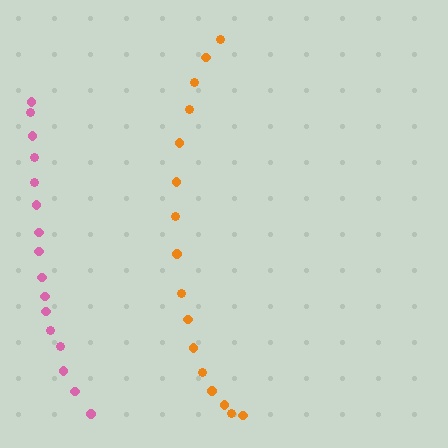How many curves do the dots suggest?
There are 2 distinct paths.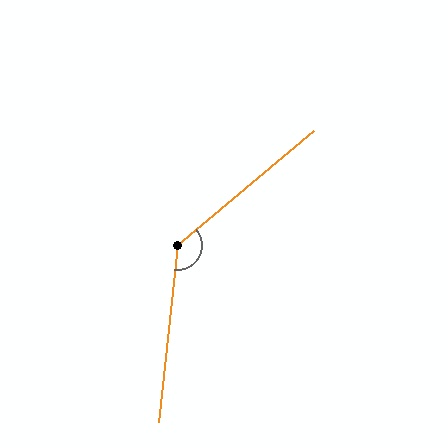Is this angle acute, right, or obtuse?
It is obtuse.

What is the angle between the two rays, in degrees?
Approximately 136 degrees.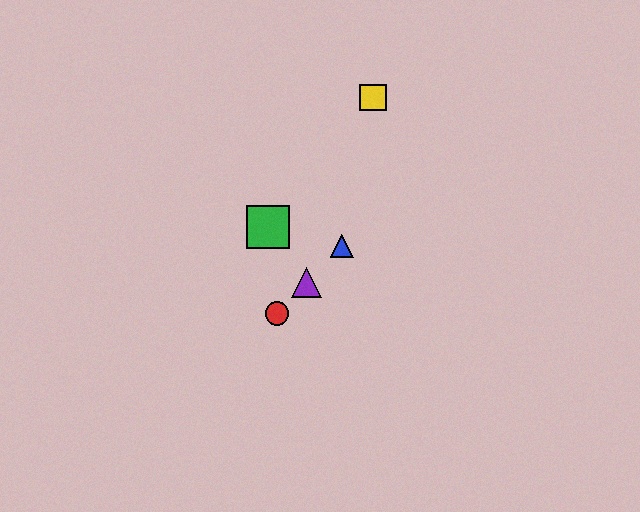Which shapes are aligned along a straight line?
The red circle, the blue triangle, the purple triangle are aligned along a straight line.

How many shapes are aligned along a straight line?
3 shapes (the red circle, the blue triangle, the purple triangle) are aligned along a straight line.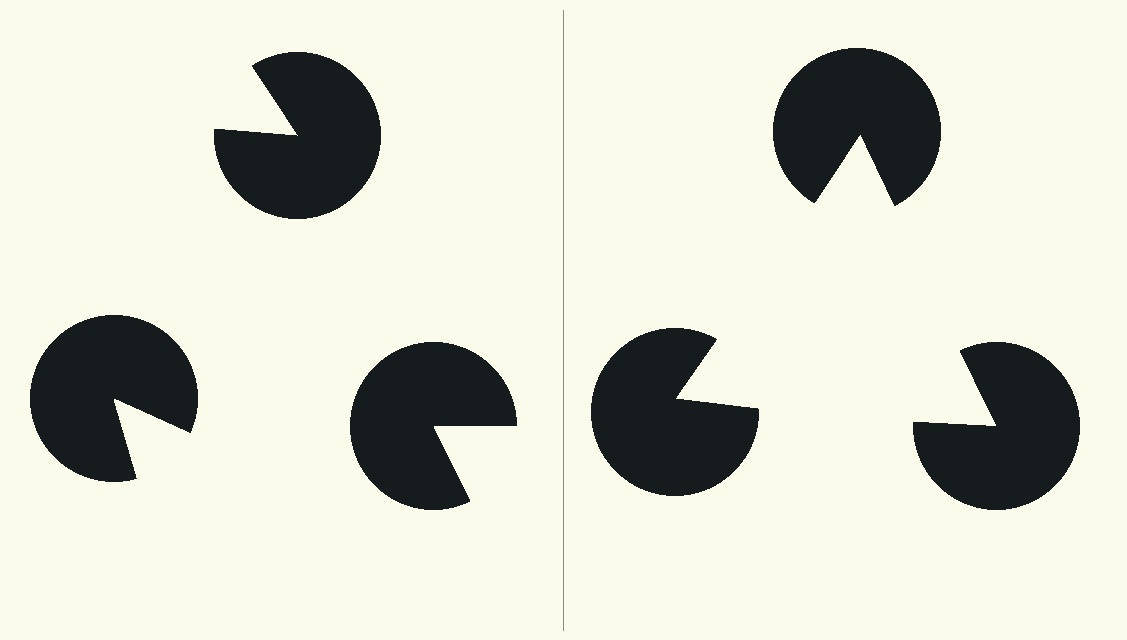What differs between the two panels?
The pac-man discs are positioned identically on both sides; only the wedge orientations differ. On the right they align to a triangle; on the left they are misaligned.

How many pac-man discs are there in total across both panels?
6 — 3 on each side.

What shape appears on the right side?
An illusory triangle.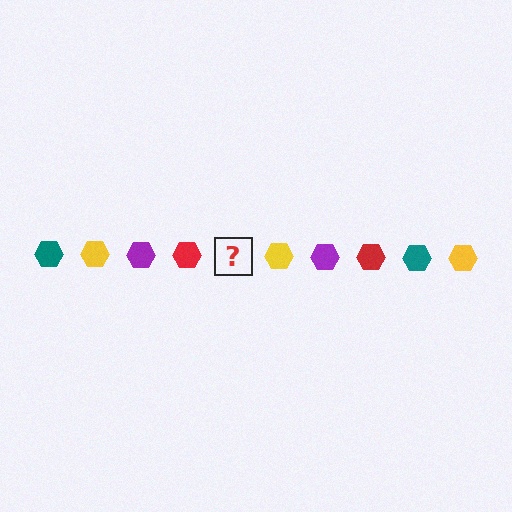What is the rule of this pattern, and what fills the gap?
The rule is that the pattern cycles through teal, yellow, purple, red hexagons. The gap should be filled with a teal hexagon.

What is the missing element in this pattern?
The missing element is a teal hexagon.